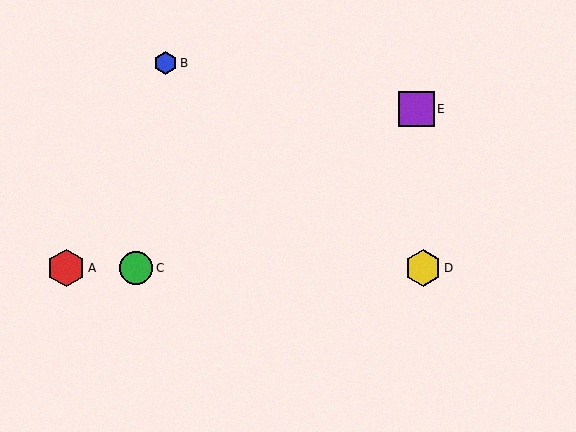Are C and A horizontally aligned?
Yes, both are at y≈268.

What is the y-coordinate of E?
Object E is at y≈109.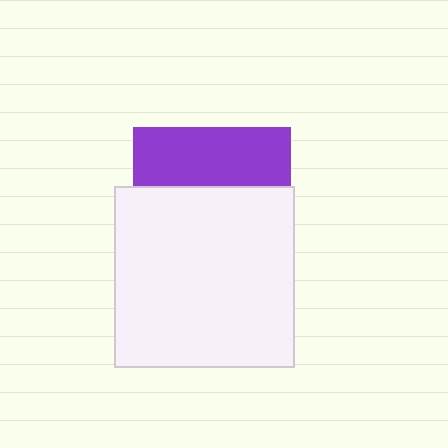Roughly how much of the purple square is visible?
A small part of it is visible (roughly 37%).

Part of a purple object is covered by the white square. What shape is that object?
It is a square.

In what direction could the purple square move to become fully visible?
The purple square could move up. That would shift it out from behind the white square entirely.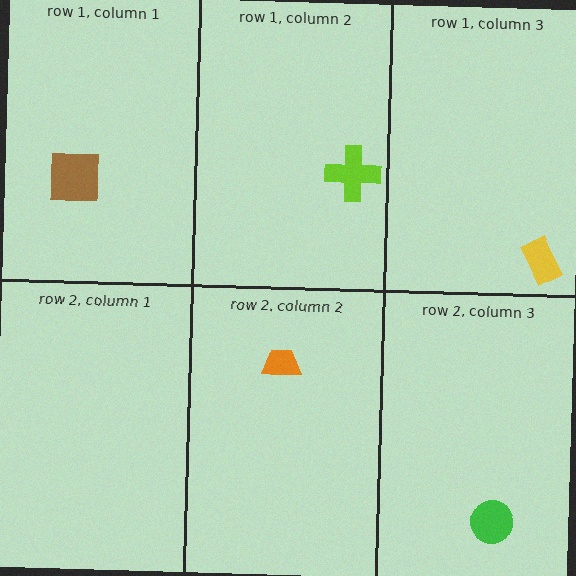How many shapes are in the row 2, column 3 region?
1.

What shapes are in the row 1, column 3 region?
The yellow rectangle.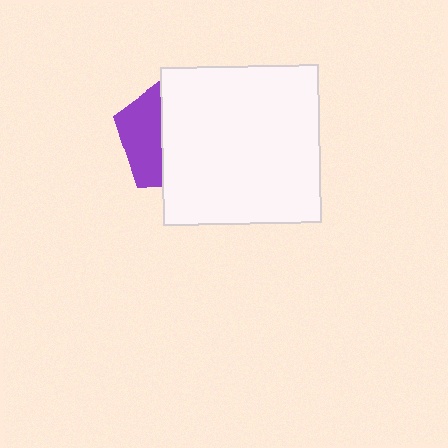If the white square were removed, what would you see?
You would see the complete purple pentagon.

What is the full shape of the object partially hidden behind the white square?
The partially hidden object is a purple pentagon.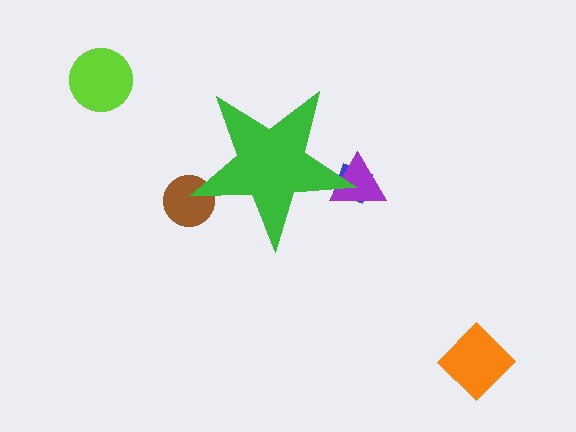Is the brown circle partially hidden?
Yes, the brown circle is partially hidden behind the green star.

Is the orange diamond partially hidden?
No, the orange diamond is fully visible.